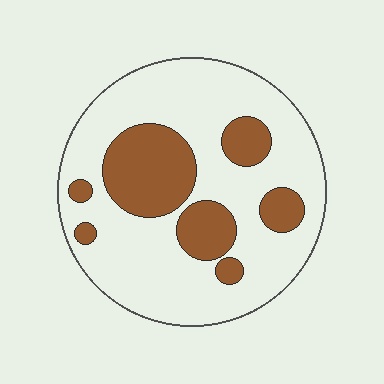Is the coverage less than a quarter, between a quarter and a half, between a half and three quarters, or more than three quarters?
Between a quarter and a half.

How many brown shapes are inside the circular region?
7.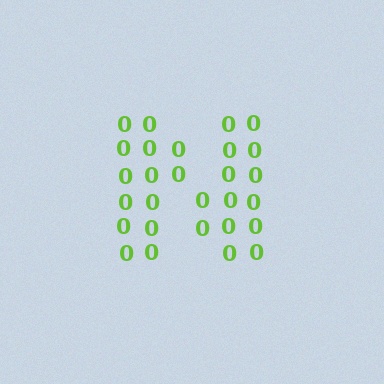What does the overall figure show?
The overall figure shows the letter N.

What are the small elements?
The small elements are digit 0's.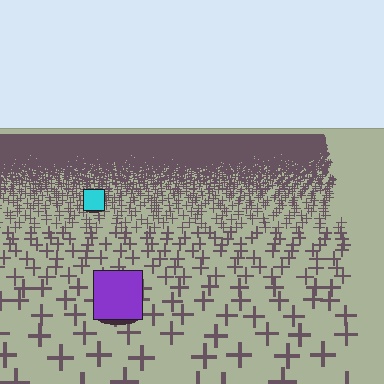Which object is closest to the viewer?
The purple square is closest. The texture marks near it are larger and more spread out.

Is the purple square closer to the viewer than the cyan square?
Yes. The purple square is closer — you can tell from the texture gradient: the ground texture is coarser near it.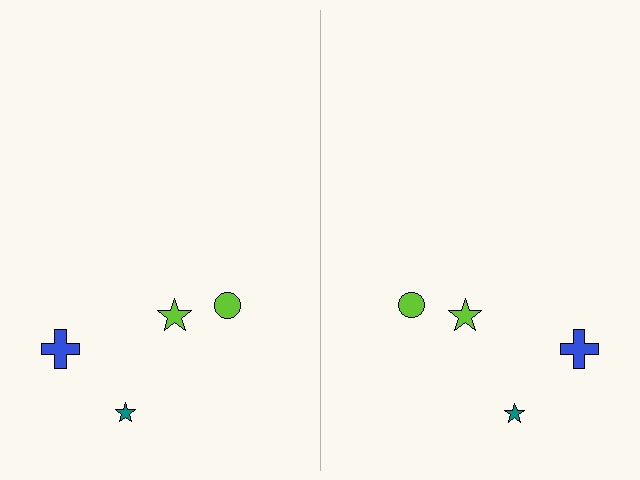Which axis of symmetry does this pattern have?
The pattern has a vertical axis of symmetry running through the center of the image.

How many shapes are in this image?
There are 8 shapes in this image.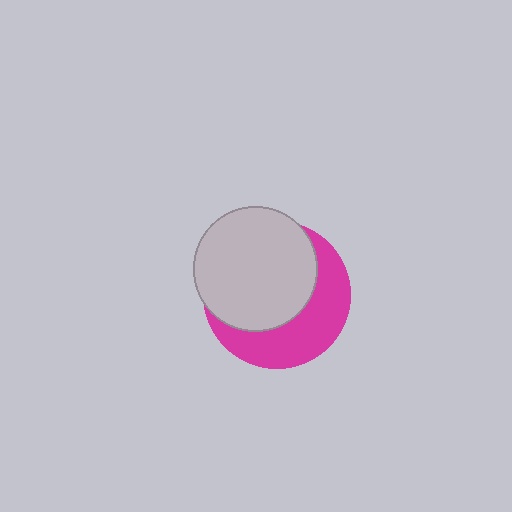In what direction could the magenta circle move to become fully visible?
The magenta circle could move toward the lower-right. That would shift it out from behind the light gray circle entirely.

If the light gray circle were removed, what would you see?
You would see the complete magenta circle.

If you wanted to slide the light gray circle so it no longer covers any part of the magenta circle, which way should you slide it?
Slide it toward the upper-left — that is the most direct way to separate the two shapes.